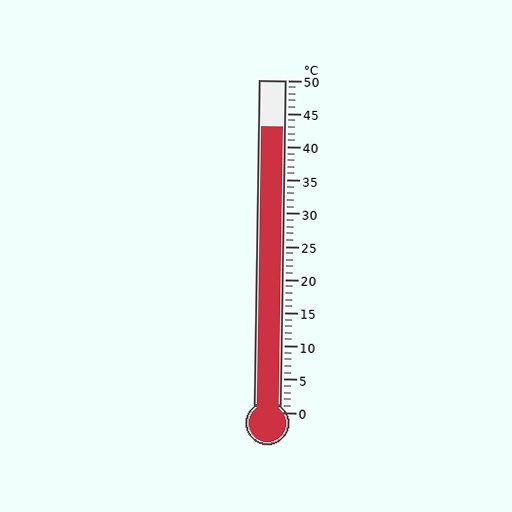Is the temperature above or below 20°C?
The temperature is above 20°C.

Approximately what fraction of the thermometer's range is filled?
The thermometer is filled to approximately 85% of its range.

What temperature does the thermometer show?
The thermometer shows approximately 43°C.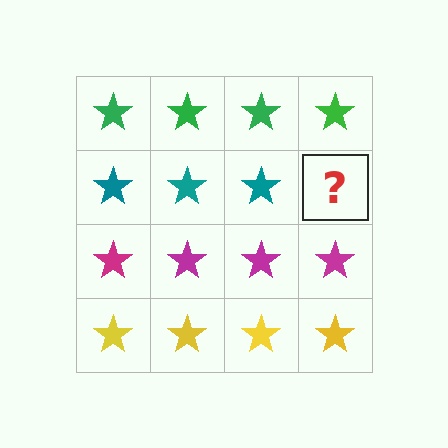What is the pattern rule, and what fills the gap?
The rule is that each row has a consistent color. The gap should be filled with a teal star.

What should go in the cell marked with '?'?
The missing cell should contain a teal star.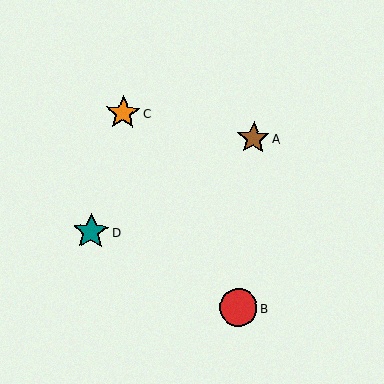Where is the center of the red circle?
The center of the red circle is at (238, 308).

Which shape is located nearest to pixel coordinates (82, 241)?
The teal star (labeled D) at (91, 232) is nearest to that location.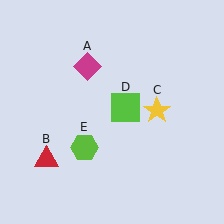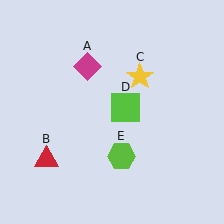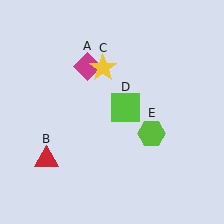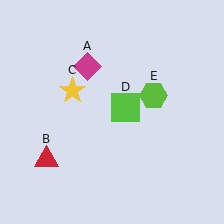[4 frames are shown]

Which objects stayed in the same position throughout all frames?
Magenta diamond (object A) and red triangle (object B) and lime square (object D) remained stationary.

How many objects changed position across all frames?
2 objects changed position: yellow star (object C), lime hexagon (object E).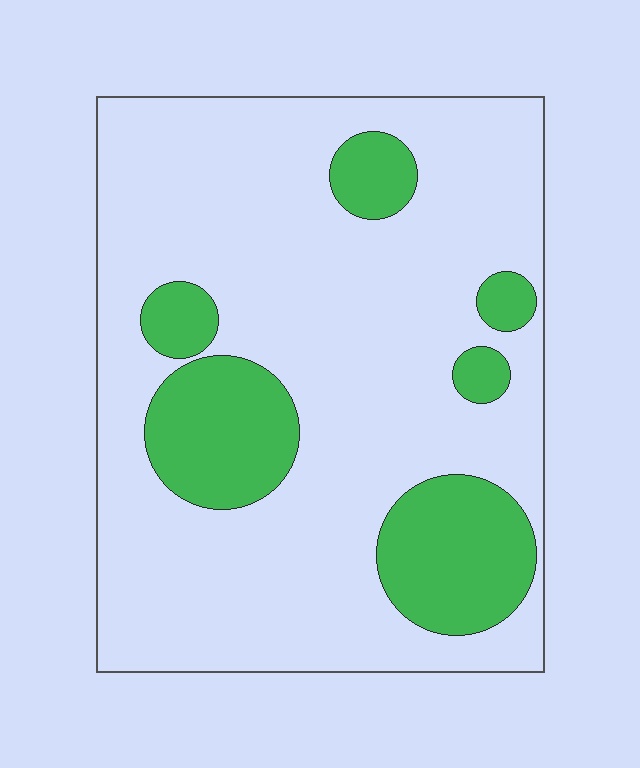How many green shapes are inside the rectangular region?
6.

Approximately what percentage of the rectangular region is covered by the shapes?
Approximately 20%.